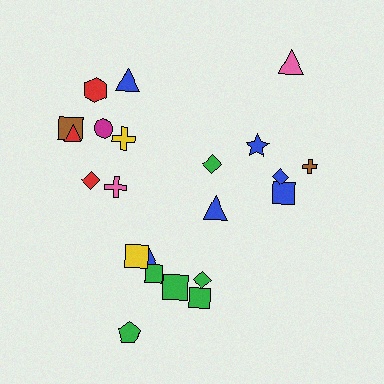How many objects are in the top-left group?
There are 8 objects.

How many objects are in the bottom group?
There are 8 objects.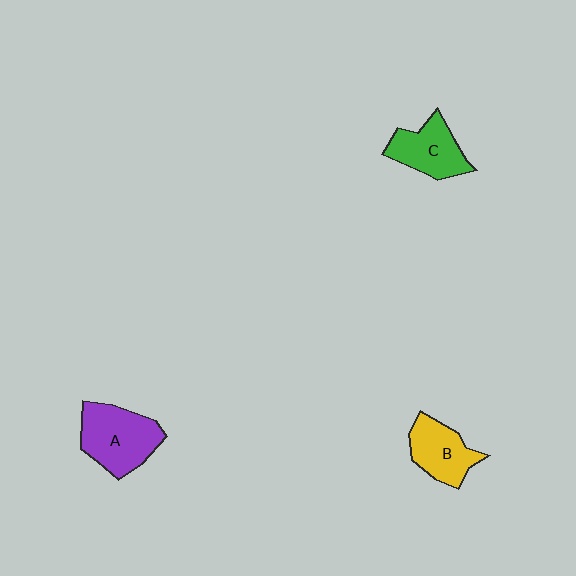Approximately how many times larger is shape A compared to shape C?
Approximately 1.3 times.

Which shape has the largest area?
Shape A (purple).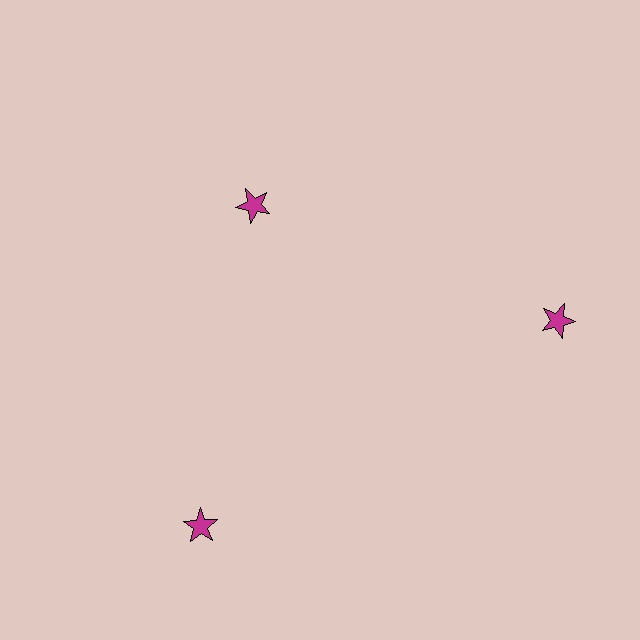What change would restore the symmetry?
The symmetry would be restored by moving it outward, back onto the ring so that all 3 stars sit at equal angles and equal distance from the center.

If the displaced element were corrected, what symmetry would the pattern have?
It would have 3-fold rotational symmetry — the pattern would map onto itself every 120 degrees.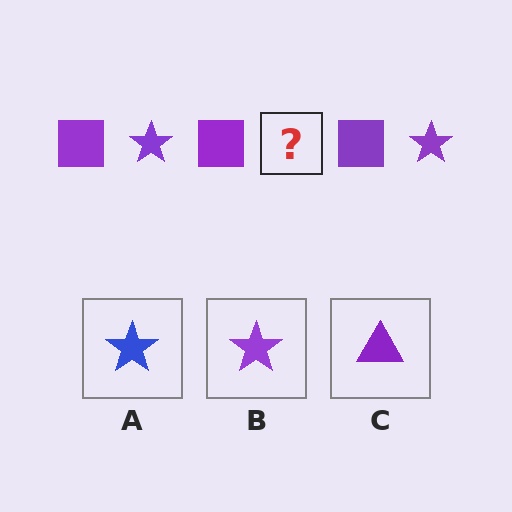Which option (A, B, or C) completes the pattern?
B.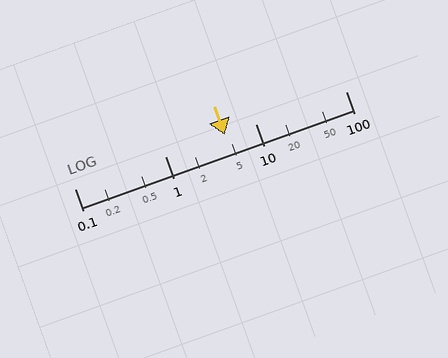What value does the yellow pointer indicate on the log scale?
The pointer indicates approximately 4.6.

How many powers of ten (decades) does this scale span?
The scale spans 3 decades, from 0.1 to 100.